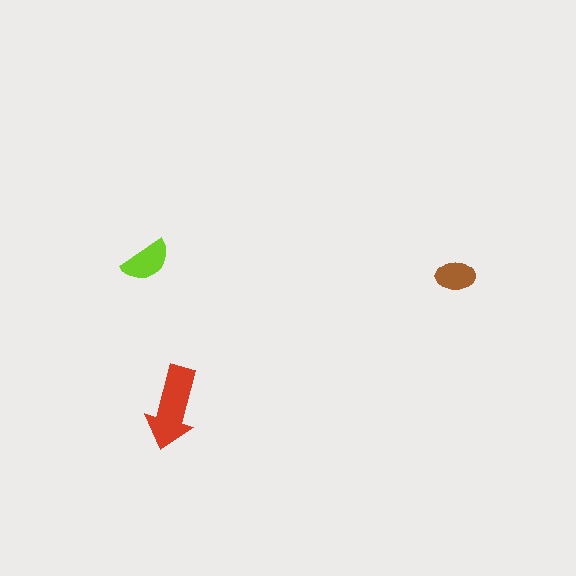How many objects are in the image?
There are 3 objects in the image.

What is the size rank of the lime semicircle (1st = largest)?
2nd.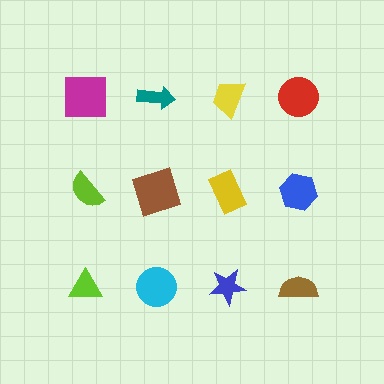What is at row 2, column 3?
A yellow rectangle.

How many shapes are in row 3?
4 shapes.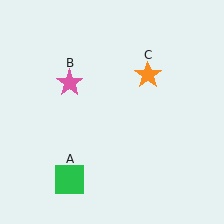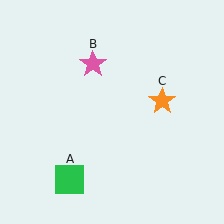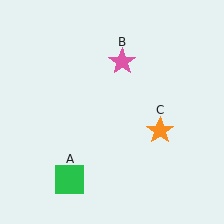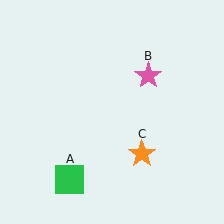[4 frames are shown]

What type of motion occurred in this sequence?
The pink star (object B), orange star (object C) rotated clockwise around the center of the scene.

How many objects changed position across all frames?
2 objects changed position: pink star (object B), orange star (object C).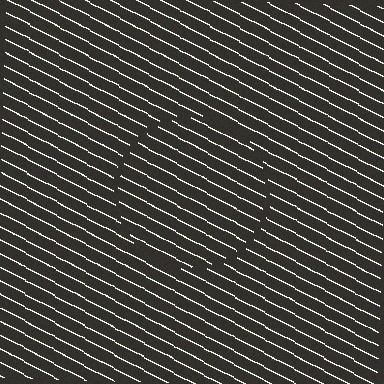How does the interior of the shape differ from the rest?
The interior of the shape contains the same grating, shifted by half a period — the contour is defined by the phase discontinuity where line-ends from the inner and outer gratings abut.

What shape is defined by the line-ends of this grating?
An illusory circle. The interior of the shape contains the same grating, shifted by half a period — the contour is defined by the phase discontinuity where line-ends from the inner and outer gratings abut.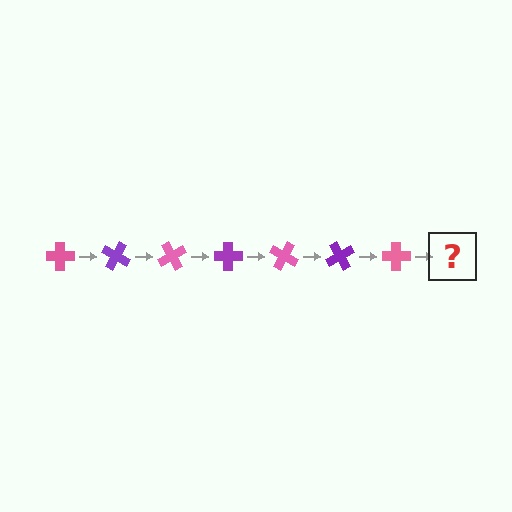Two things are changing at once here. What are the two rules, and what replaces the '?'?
The two rules are that it rotates 30 degrees each step and the color cycles through pink and purple. The '?' should be a purple cross, rotated 210 degrees from the start.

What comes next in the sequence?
The next element should be a purple cross, rotated 210 degrees from the start.